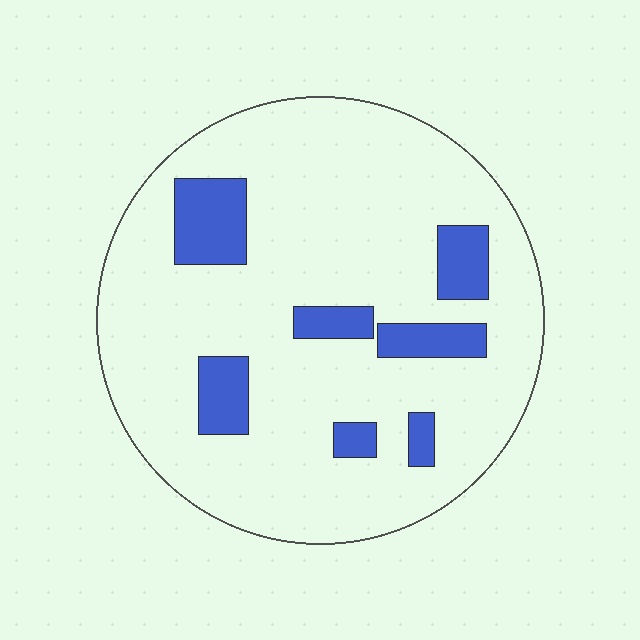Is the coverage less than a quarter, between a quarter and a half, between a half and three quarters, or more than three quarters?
Less than a quarter.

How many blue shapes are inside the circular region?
7.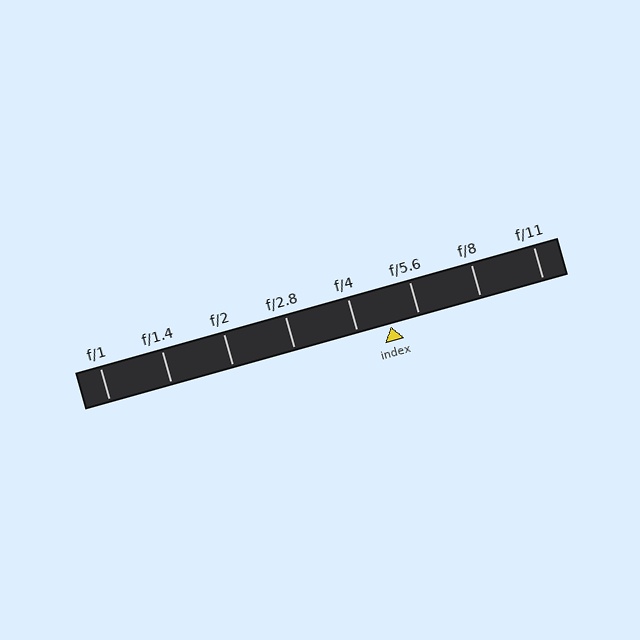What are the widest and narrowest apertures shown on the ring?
The widest aperture shown is f/1 and the narrowest is f/11.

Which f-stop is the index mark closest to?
The index mark is closest to f/5.6.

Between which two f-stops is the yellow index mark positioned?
The index mark is between f/4 and f/5.6.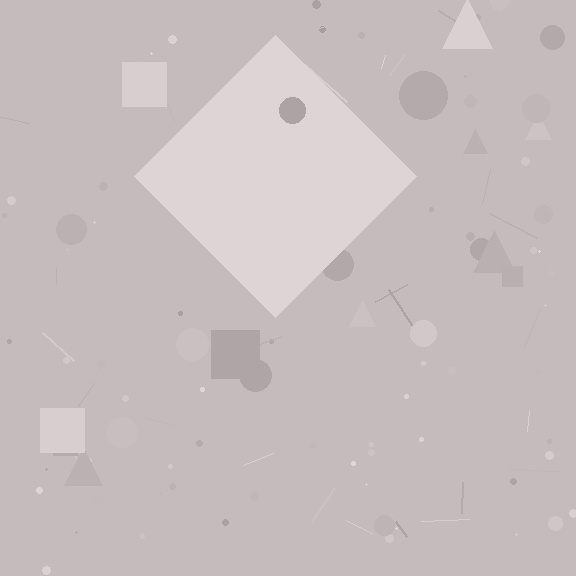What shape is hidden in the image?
A diamond is hidden in the image.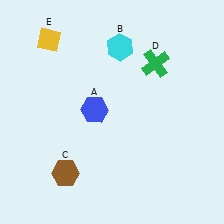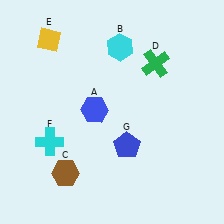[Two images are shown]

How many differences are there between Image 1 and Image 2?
There are 2 differences between the two images.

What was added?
A cyan cross (F), a blue pentagon (G) were added in Image 2.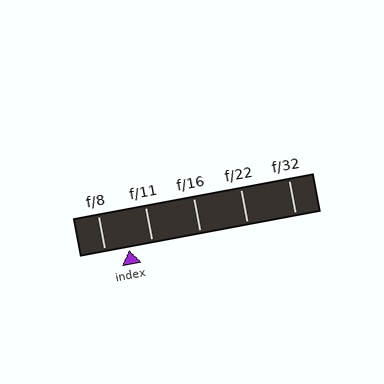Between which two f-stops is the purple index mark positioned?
The index mark is between f/8 and f/11.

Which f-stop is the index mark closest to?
The index mark is closest to f/8.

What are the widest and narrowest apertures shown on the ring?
The widest aperture shown is f/8 and the narrowest is f/32.